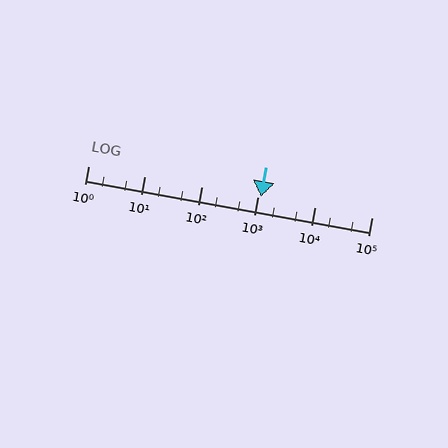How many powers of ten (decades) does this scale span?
The scale spans 5 decades, from 1 to 100000.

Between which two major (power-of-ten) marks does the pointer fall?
The pointer is between 1000 and 10000.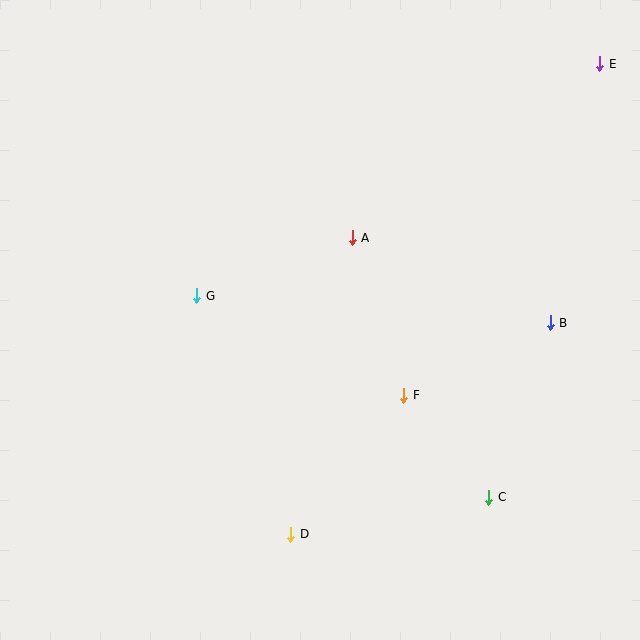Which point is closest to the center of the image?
Point A at (352, 238) is closest to the center.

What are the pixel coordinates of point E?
Point E is at (600, 64).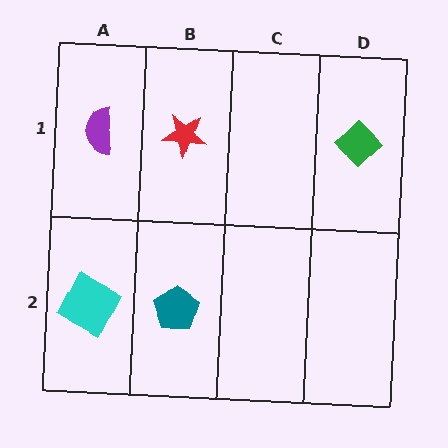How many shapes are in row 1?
3 shapes.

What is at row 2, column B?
A teal pentagon.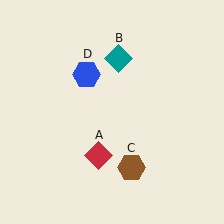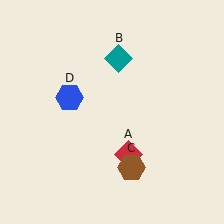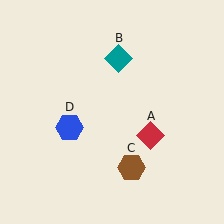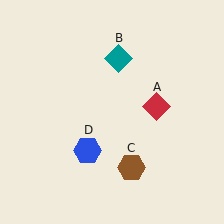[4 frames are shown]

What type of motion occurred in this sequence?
The red diamond (object A), blue hexagon (object D) rotated counterclockwise around the center of the scene.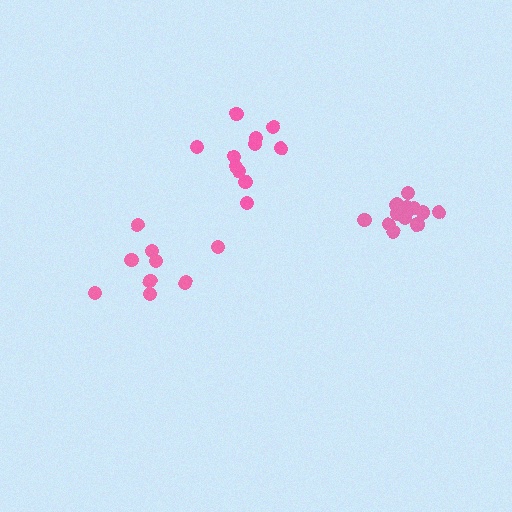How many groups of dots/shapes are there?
There are 3 groups.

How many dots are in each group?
Group 1: 9 dots, Group 2: 11 dots, Group 3: 14 dots (34 total).